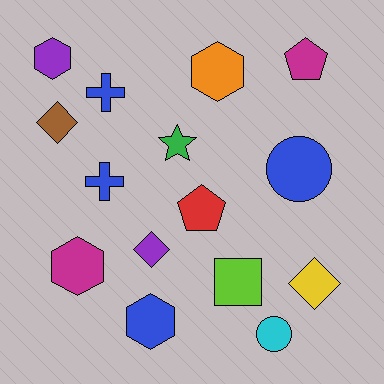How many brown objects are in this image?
There is 1 brown object.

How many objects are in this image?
There are 15 objects.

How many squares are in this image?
There is 1 square.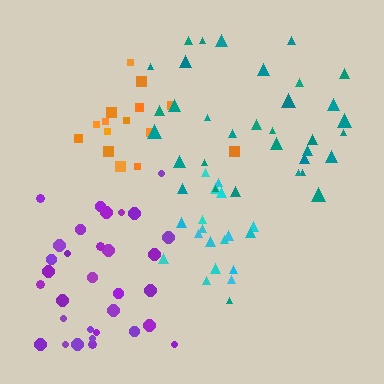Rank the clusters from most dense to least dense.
cyan, purple, orange, teal.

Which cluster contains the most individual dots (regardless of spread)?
Teal (34).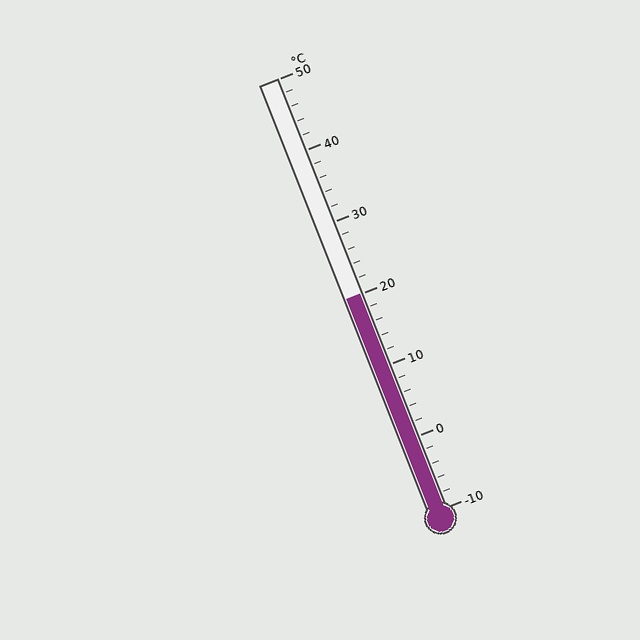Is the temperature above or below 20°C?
The temperature is at 20°C.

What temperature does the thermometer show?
The thermometer shows approximately 20°C.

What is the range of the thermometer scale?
The thermometer scale ranges from -10°C to 50°C.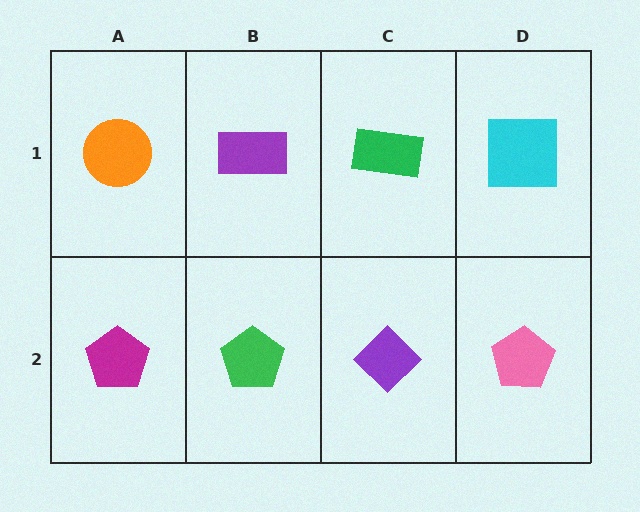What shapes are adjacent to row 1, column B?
A green pentagon (row 2, column B), an orange circle (row 1, column A), a green rectangle (row 1, column C).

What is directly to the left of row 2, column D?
A purple diamond.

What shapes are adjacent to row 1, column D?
A pink pentagon (row 2, column D), a green rectangle (row 1, column C).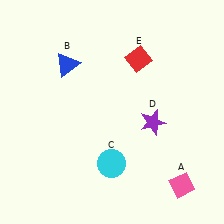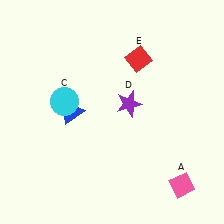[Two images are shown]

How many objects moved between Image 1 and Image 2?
3 objects moved between the two images.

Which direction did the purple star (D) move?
The purple star (D) moved left.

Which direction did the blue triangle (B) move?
The blue triangle (B) moved down.